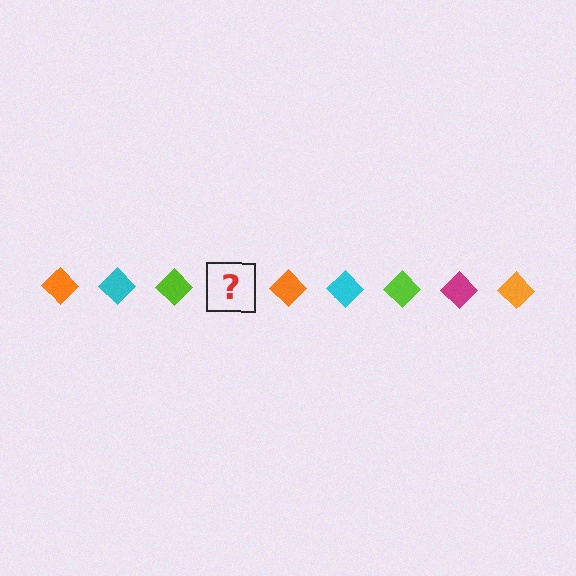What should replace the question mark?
The question mark should be replaced with a magenta diamond.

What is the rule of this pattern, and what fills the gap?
The rule is that the pattern cycles through orange, cyan, lime, magenta diamonds. The gap should be filled with a magenta diamond.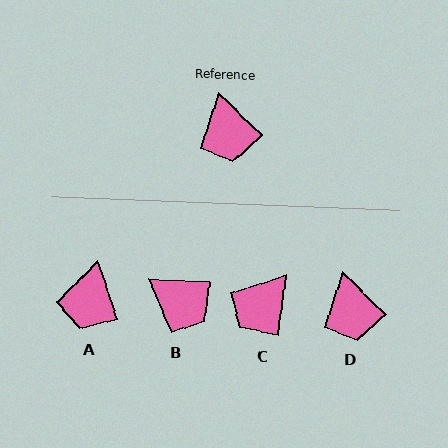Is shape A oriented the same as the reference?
No, it is off by about 27 degrees.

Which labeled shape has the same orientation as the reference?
D.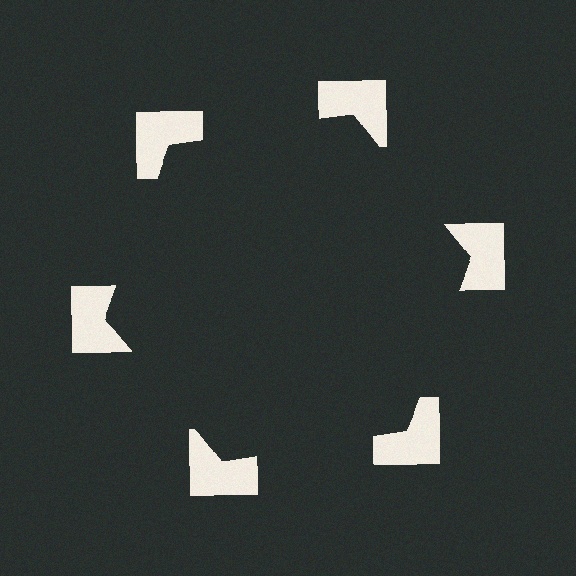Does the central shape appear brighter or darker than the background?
It typically appears slightly darker than the background, even though no actual brightness change is drawn.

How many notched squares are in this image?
There are 6 — one at each vertex of the illusory hexagon.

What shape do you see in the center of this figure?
An illusory hexagon — its edges are inferred from the aligned wedge cuts in the notched squares, not physically drawn.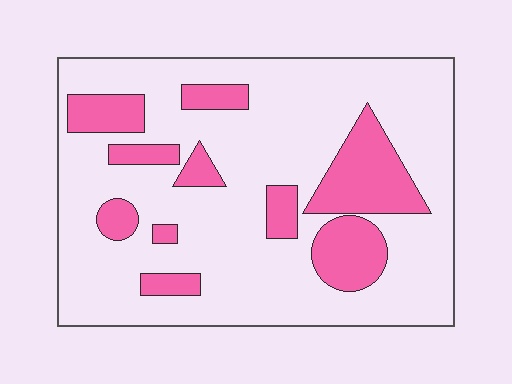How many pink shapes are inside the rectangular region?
10.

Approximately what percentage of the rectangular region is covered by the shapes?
Approximately 25%.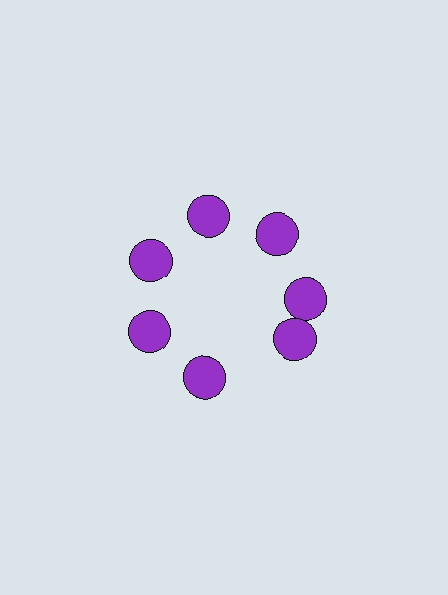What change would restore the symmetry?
The symmetry would be restored by rotating it back into even spacing with its neighbors so that all 7 circles sit at equal angles and equal distance from the center.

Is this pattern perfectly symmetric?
No. The 7 purple circles are arranged in a ring, but one element near the 5 o'clock position is rotated out of alignment along the ring, breaking the 7-fold rotational symmetry.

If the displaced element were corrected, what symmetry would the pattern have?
It would have 7-fold rotational symmetry — the pattern would map onto itself every 51 degrees.